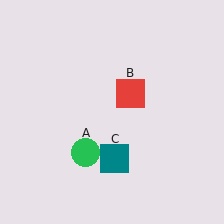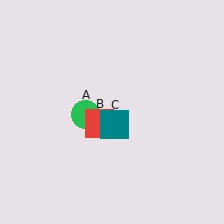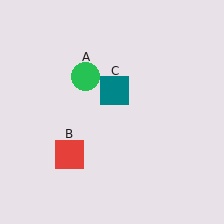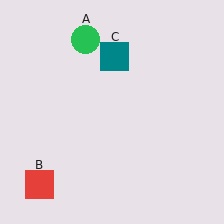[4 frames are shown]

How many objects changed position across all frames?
3 objects changed position: green circle (object A), red square (object B), teal square (object C).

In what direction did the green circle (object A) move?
The green circle (object A) moved up.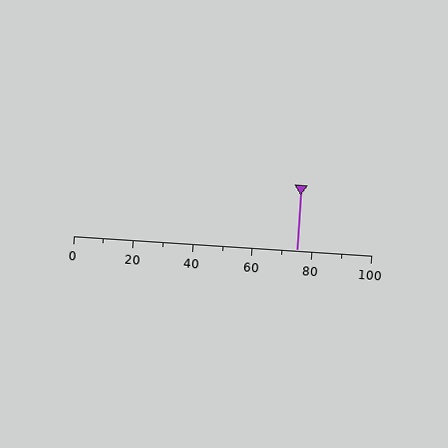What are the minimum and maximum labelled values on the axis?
The axis runs from 0 to 100.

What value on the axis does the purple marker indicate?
The marker indicates approximately 75.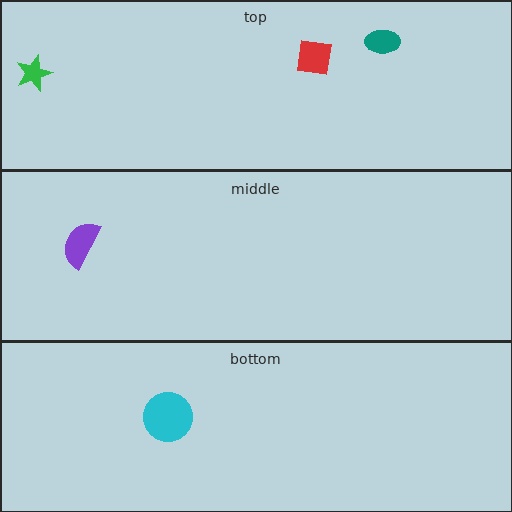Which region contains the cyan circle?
The bottom region.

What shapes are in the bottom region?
The cyan circle.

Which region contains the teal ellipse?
The top region.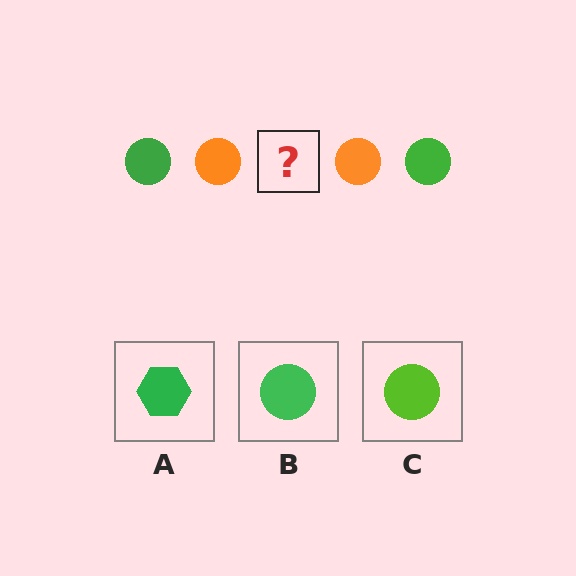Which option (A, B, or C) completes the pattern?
B.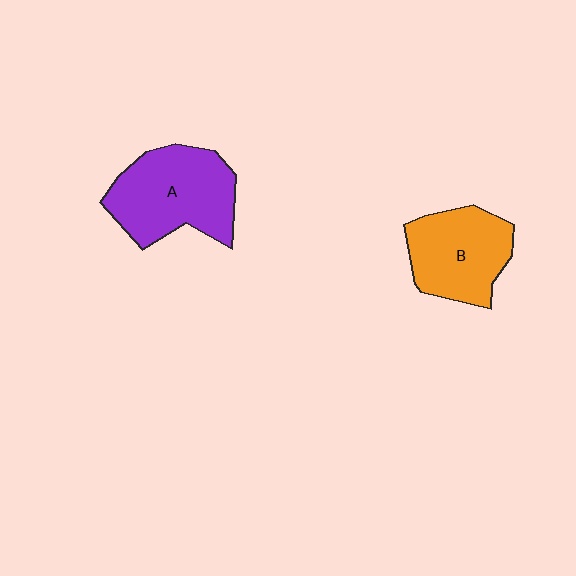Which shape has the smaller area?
Shape B (orange).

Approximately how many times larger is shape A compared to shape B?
Approximately 1.2 times.